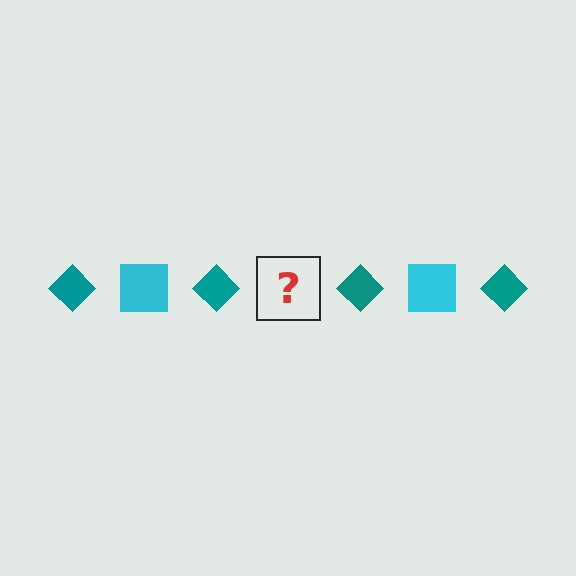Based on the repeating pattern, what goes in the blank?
The blank should be a cyan square.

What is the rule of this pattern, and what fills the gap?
The rule is that the pattern alternates between teal diamond and cyan square. The gap should be filled with a cyan square.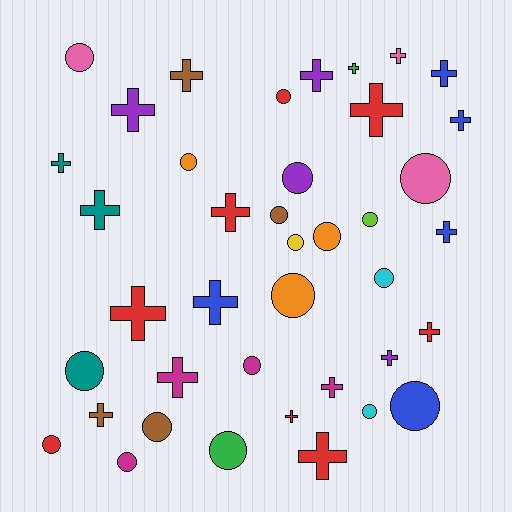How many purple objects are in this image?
There are 4 purple objects.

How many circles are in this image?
There are 19 circles.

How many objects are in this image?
There are 40 objects.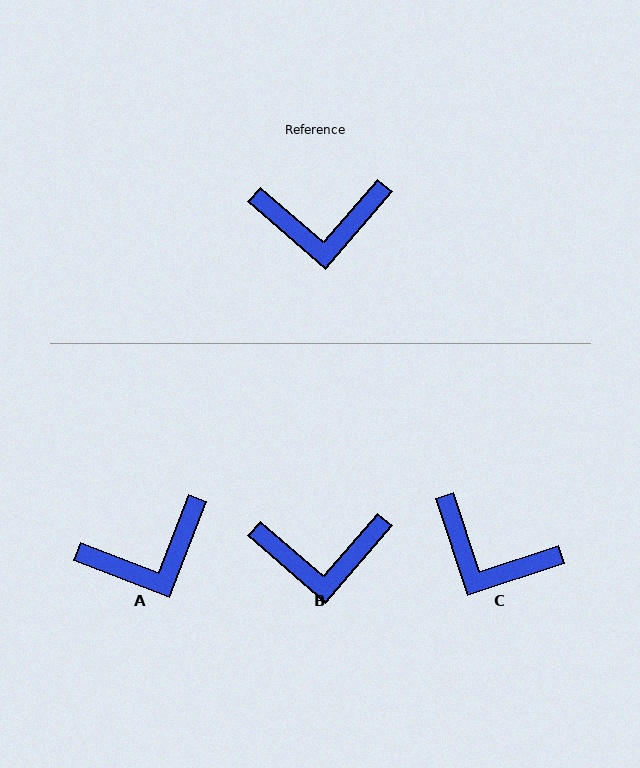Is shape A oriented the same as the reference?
No, it is off by about 20 degrees.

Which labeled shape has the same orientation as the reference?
B.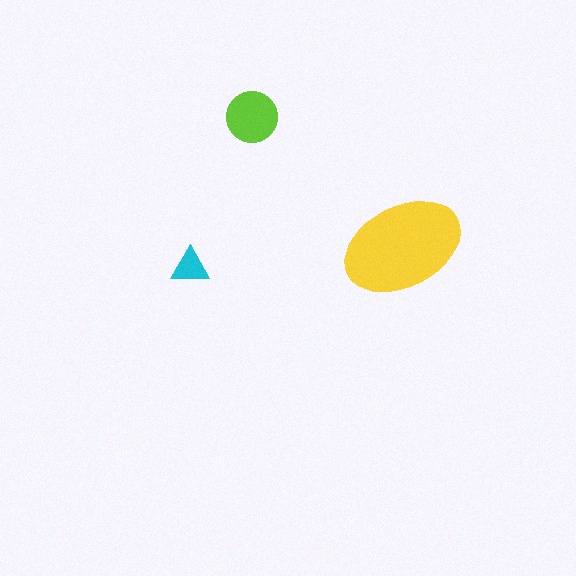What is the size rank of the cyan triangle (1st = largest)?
3rd.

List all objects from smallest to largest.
The cyan triangle, the lime circle, the yellow ellipse.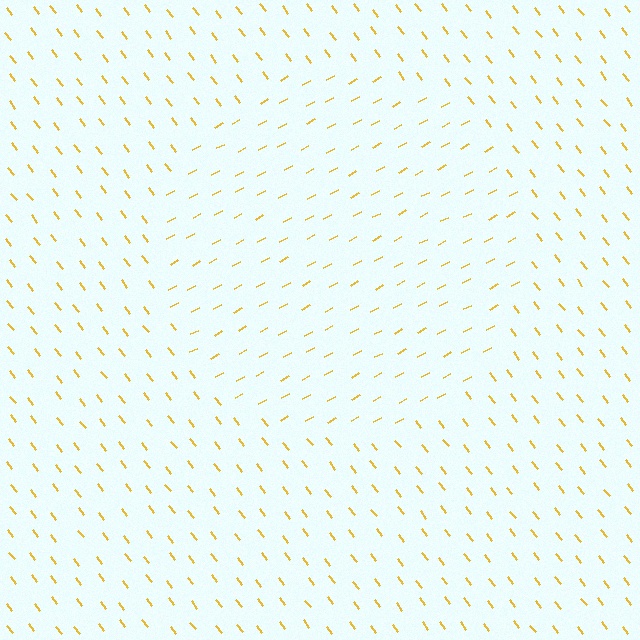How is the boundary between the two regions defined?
The boundary is defined purely by a change in line orientation (approximately 80 degrees difference). All lines are the same color and thickness.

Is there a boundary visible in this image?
Yes, there is a texture boundary formed by a change in line orientation.